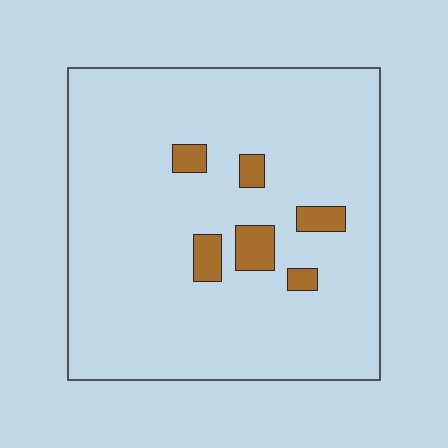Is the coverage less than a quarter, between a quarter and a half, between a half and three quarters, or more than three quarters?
Less than a quarter.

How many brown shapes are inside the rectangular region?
6.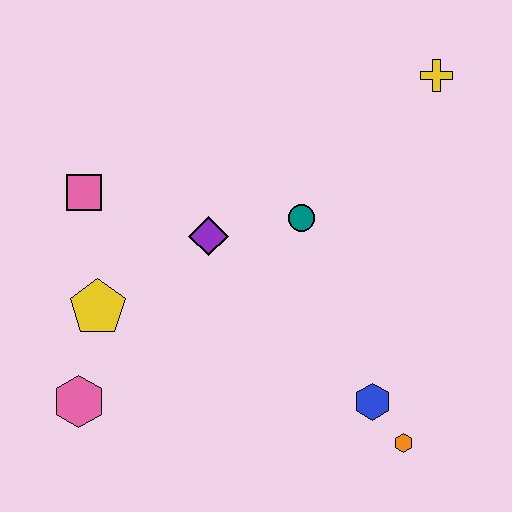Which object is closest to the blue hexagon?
The orange hexagon is closest to the blue hexagon.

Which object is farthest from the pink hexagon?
The yellow cross is farthest from the pink hexagon.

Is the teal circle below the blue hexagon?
No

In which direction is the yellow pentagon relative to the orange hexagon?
The yellow pentagon is to the left of the orange hexagon.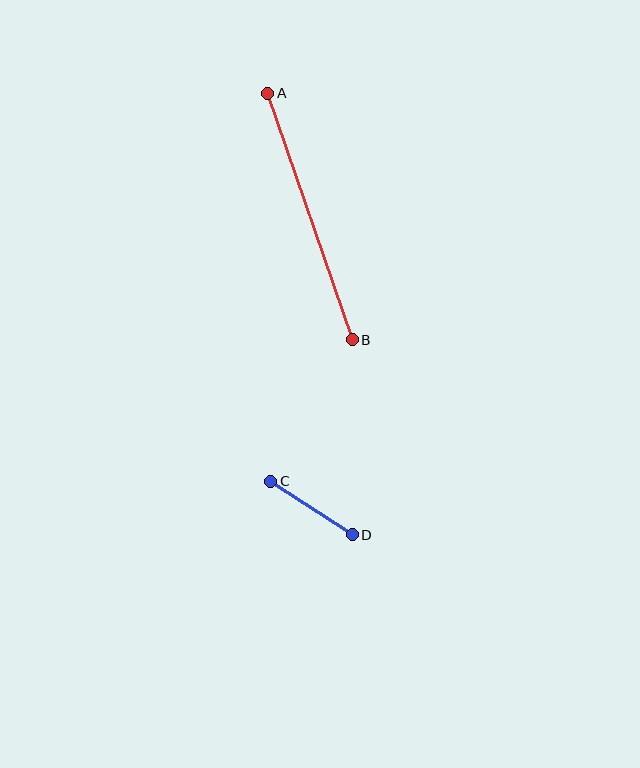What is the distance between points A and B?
The distance is approximately 261 pixels.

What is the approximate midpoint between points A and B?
The midpoint is at approximately (310, 217) pixels.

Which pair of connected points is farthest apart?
Points A and B are farthest apart.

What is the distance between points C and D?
The distance is approximately 98 pixels.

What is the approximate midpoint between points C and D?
The midpoint is at approximately (312, 508) pixels.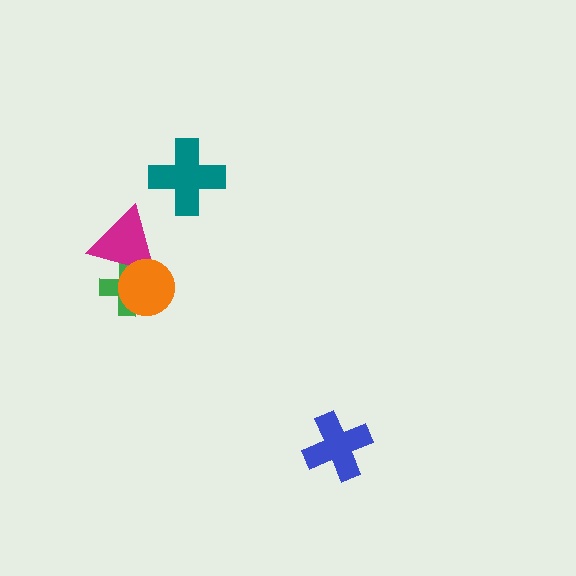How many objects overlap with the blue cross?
0 objects overlap with the blue cross.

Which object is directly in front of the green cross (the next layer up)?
The magenta triangle is directly in front of the green cross.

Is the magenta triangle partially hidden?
Yes, it is partially covered by another shape.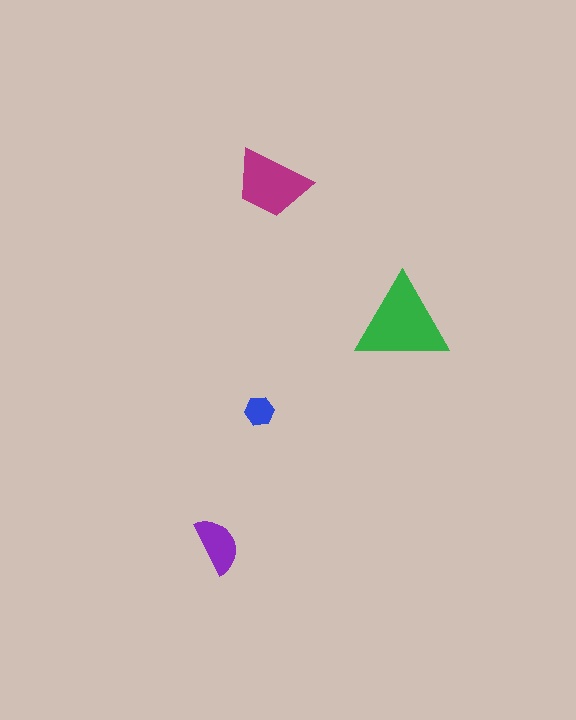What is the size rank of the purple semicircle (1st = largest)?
3rd.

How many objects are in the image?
There are 4 objects in the image.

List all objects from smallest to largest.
The blue hexagon, the purple semicircle, the magenta trapezoid, the green triangle.